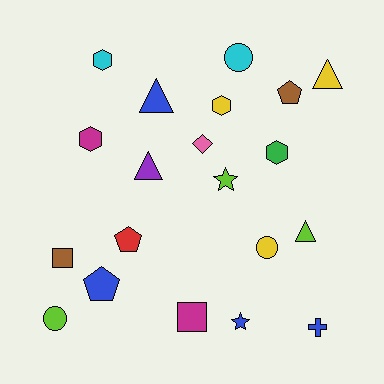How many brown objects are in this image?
There are 2 brown objects.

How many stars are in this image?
There are 2 stars.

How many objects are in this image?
There are 20 objects.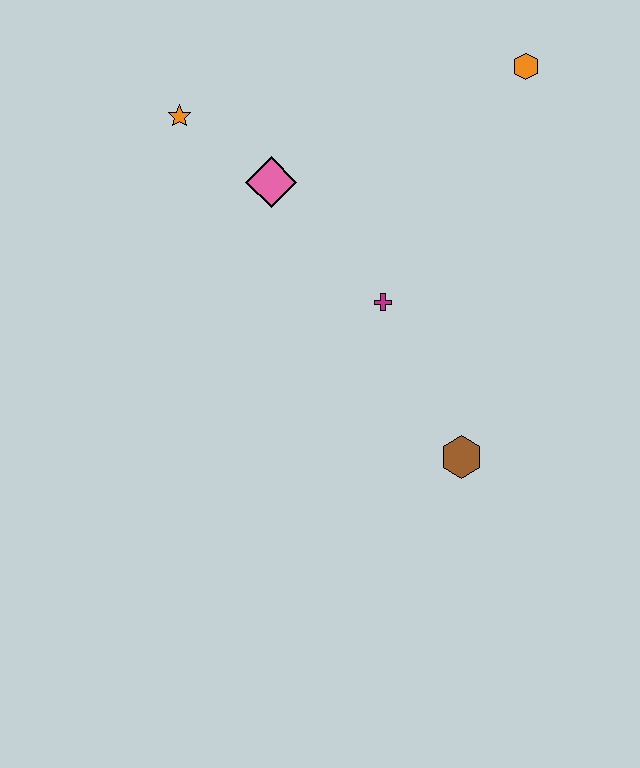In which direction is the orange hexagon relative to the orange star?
The orange hexagon is to the right of the orange star.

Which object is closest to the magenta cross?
The pink diamond is closest to the magenta cross.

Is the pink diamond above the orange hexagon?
No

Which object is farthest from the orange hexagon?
The brown hexagon is farthest from the orange hexagon.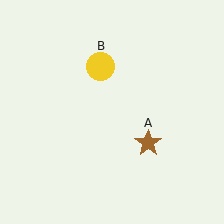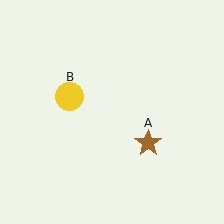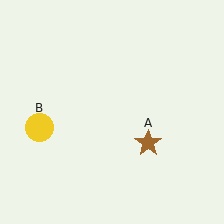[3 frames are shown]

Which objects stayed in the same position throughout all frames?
Brown star (object A) remained stationary.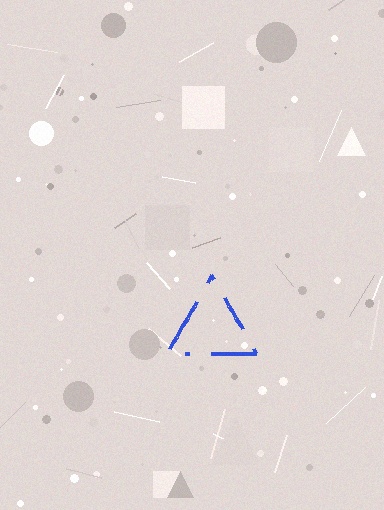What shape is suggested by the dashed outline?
The dashed outline suggests a triangle.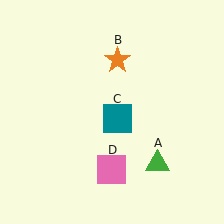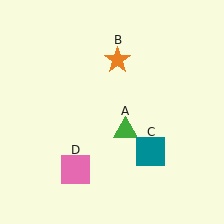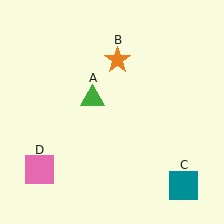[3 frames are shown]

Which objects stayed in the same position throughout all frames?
Orange star (object B) remained stationary.